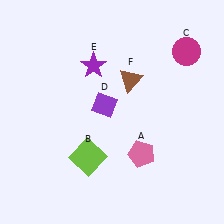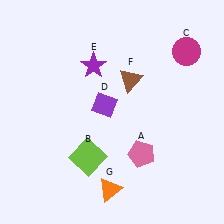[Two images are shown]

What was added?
An orange triangle (G) was added in Image 2.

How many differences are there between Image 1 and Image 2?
There is 1 difference between the two images.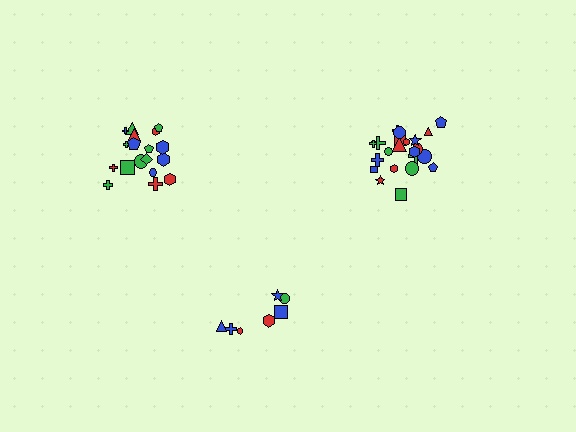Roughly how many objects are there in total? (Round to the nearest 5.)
Roughly 45 objects in total.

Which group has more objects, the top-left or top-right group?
The top-right group.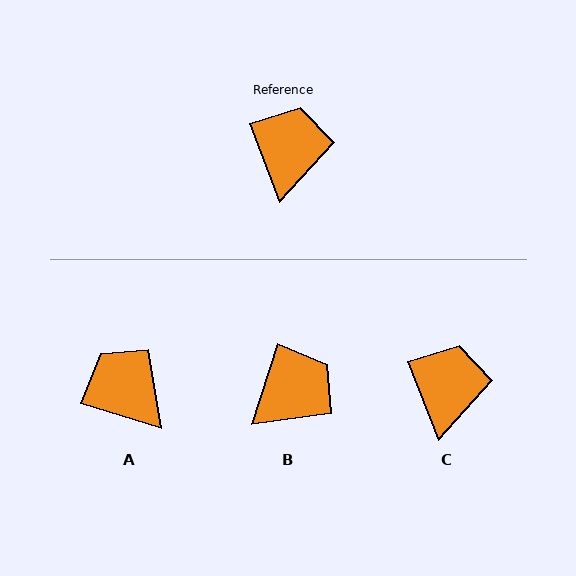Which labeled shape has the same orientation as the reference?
C.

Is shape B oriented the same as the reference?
No, it is off by about 40 degrees.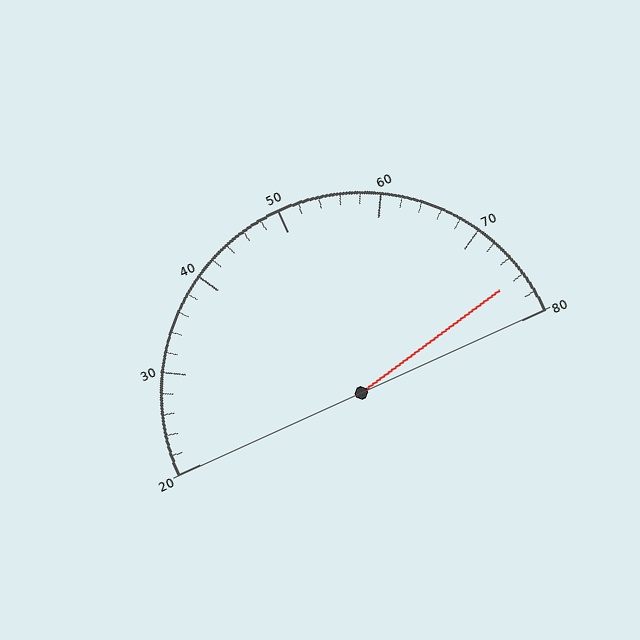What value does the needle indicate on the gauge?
The needle indicates approximately 76.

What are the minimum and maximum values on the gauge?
The gauge ranges from 20 to 80.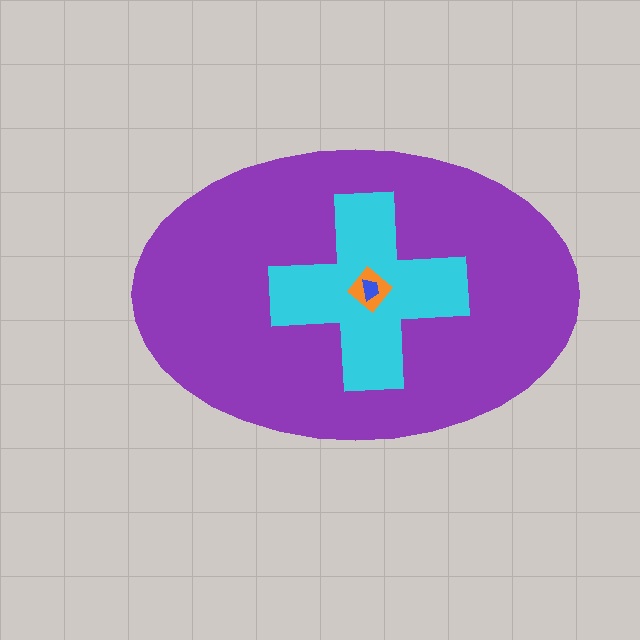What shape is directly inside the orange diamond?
The blue trapezoid.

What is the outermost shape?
The purple ellipse.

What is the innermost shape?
The blue trapezoid.